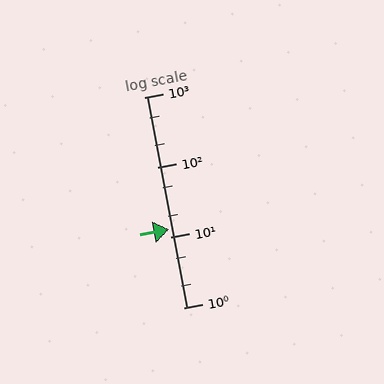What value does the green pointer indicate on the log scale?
The pointer indicates approximately 13.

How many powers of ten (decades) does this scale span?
The scale spans 3 decades, from 1 to 1000.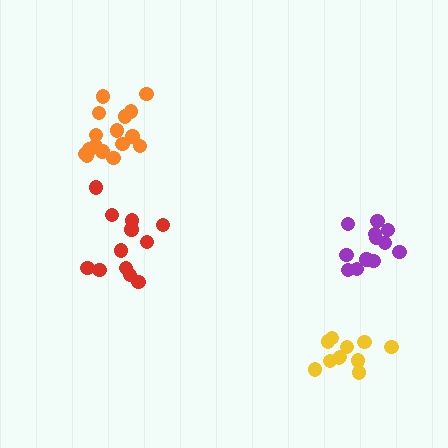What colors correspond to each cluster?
The clusters are colored: orange, purple, red, yellow.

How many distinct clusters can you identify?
There are 4 distinct clusters.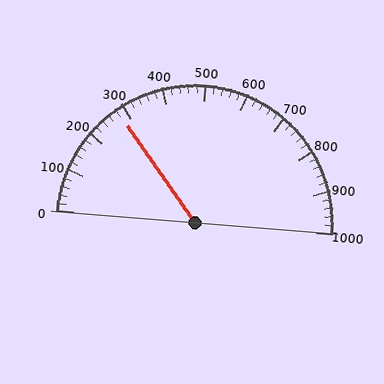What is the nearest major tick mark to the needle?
The nearest major tick mark is 300.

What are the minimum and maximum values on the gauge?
The gauge ranges from 0 to 1000.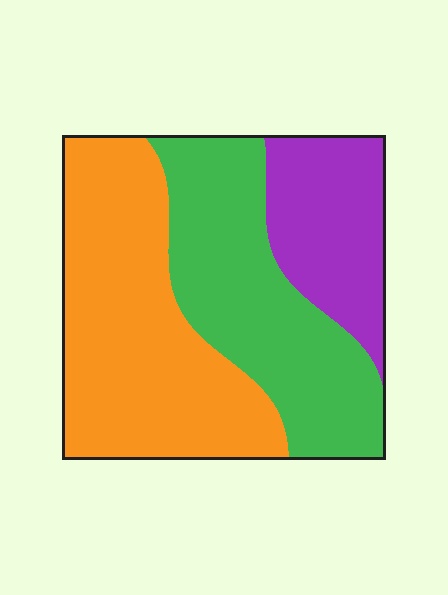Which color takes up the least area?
Purple, at roughly 20%.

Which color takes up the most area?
Orange, at roughly 45%.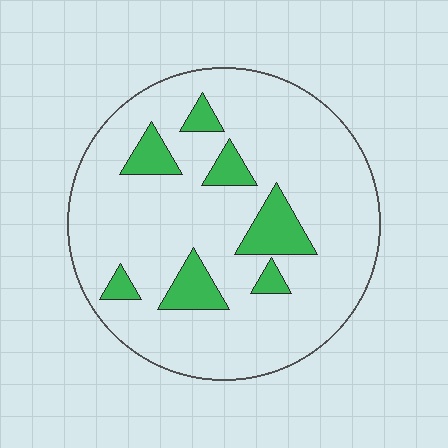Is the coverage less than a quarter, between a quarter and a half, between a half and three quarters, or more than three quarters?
Less than a quarter.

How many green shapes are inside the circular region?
7.